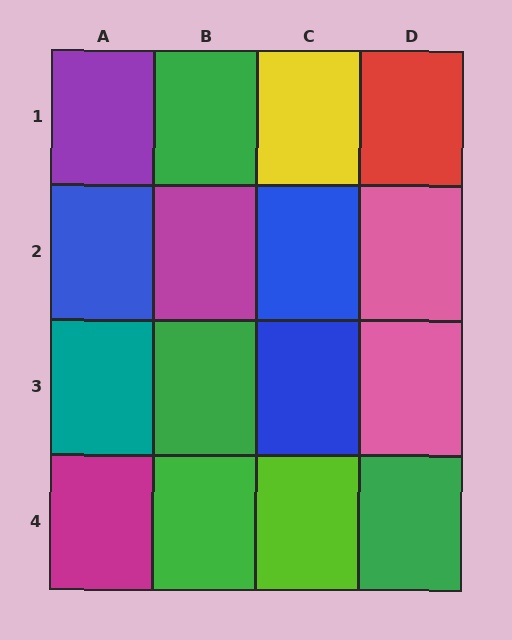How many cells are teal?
1 cell is teal.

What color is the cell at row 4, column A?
Magenta.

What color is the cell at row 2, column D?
Pink.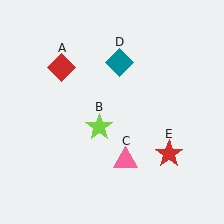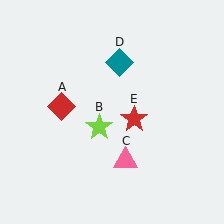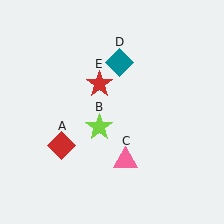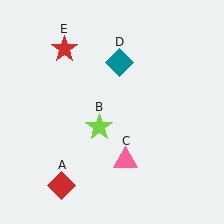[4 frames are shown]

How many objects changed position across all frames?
2 objects changed position: red diamond (object A), red star (object E).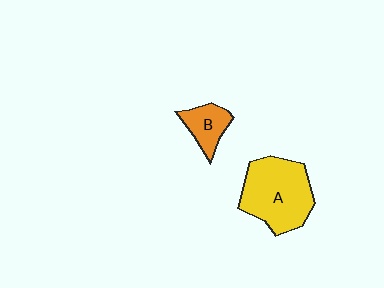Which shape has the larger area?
Shape A (yellow).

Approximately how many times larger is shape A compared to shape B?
Approximately 2.6 times.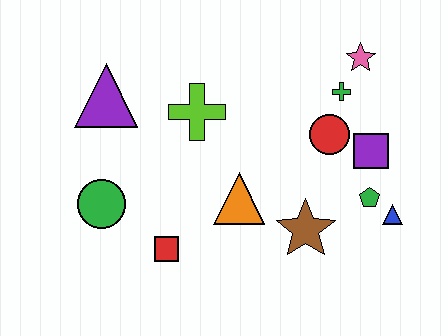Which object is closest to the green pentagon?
The blue triangle is closest to the green pentagon.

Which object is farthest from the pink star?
The green circle is farthest from the pink star.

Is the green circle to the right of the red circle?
No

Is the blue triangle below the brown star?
No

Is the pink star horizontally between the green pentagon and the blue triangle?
No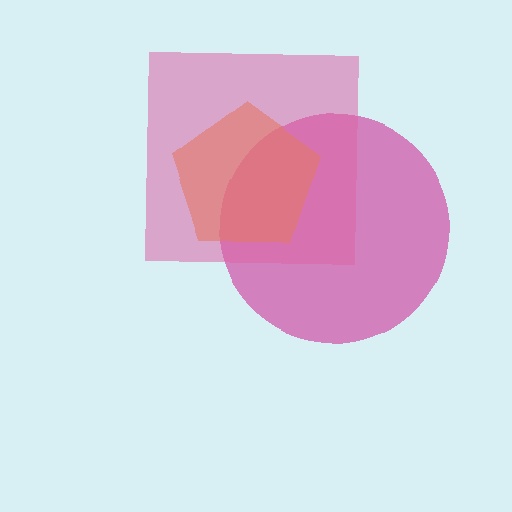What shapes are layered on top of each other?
The layered shapes are: a magenta circle, an orange pentagon, a pink square.